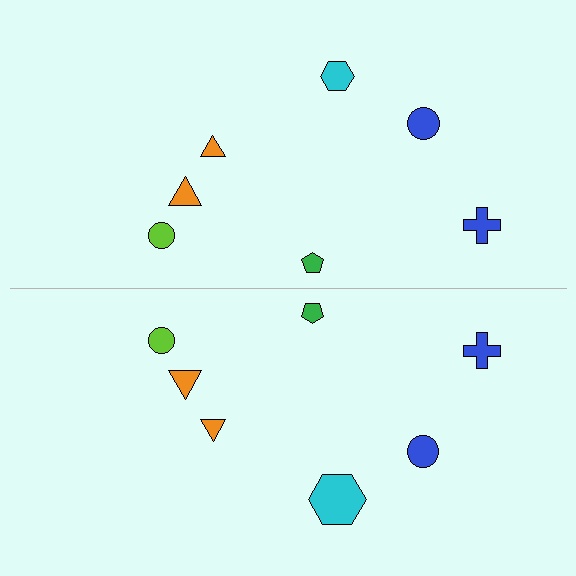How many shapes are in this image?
There are 14 shapes in this image.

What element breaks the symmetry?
The cyan hexagon on the bottom side has a different size than its mirror counterpart.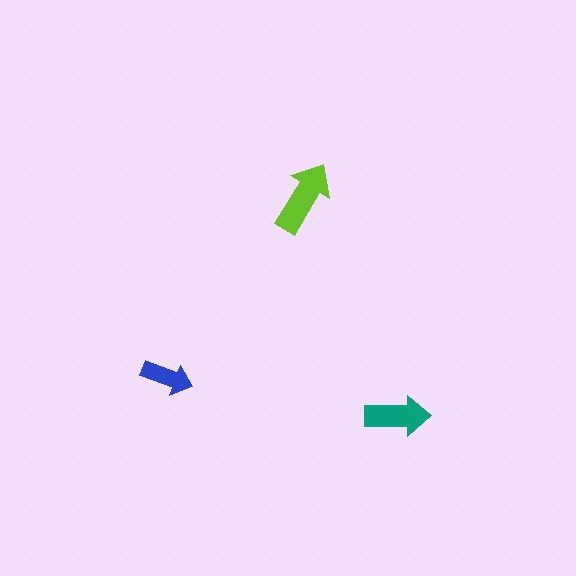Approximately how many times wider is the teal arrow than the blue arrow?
About 1.5 times wider.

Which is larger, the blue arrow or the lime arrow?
The lime one.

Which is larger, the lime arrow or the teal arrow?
The lime one.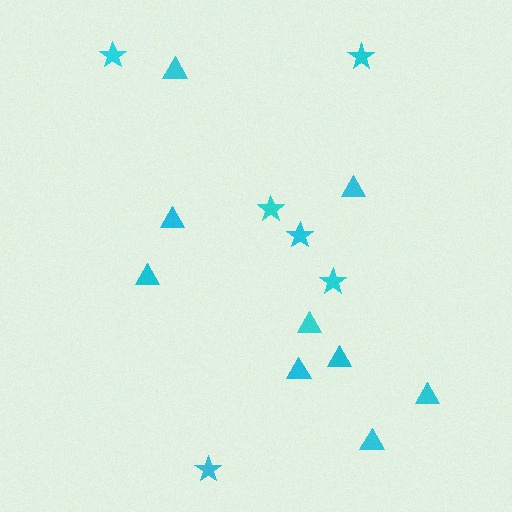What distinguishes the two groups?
There are 2 groups: one group of stars (6) and one group of triangles (9).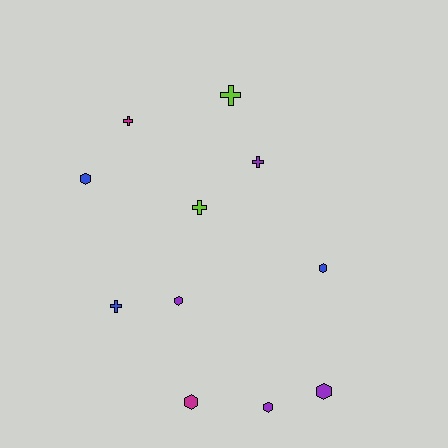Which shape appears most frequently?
Hexagon, with 6 objects.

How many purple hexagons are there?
There are 3 purple hexagons.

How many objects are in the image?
There are 11 objects.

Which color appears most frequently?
Purple, with 4 objects.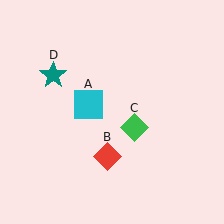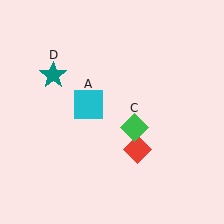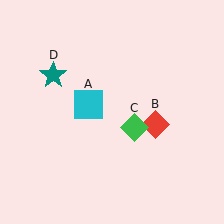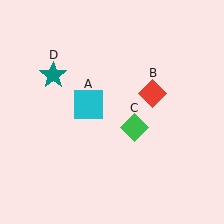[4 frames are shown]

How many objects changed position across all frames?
1 object changed position: red diamond (object B).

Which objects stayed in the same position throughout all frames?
Cyan square (object A) and green diamond (object C) and teal star (object D) remained stationary.